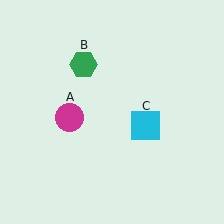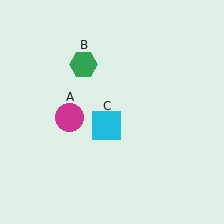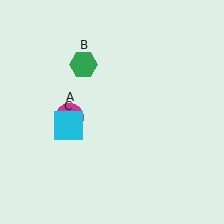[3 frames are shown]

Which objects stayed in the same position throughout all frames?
Magenta circle (object A) and green hexagon (object B) remained stationary.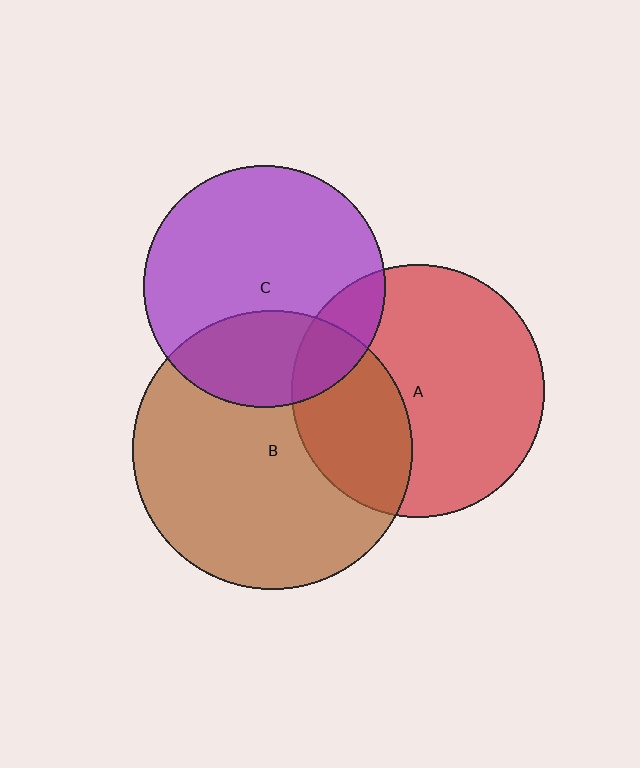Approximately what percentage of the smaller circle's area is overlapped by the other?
Approximately 15%.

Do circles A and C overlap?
Yes.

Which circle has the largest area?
Circle B (brown).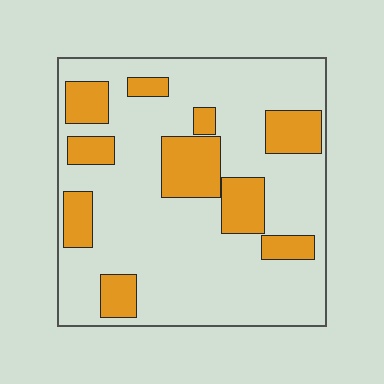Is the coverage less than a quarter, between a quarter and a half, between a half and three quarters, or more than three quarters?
Less than a quarter.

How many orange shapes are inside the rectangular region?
10.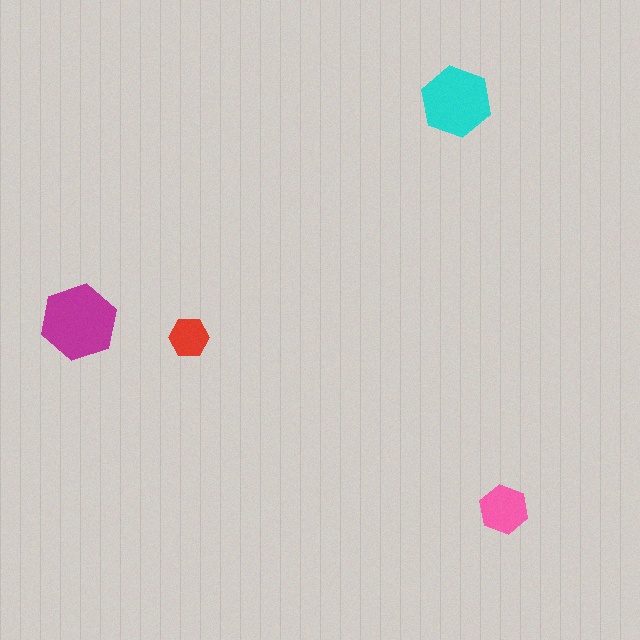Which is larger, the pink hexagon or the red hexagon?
The pink one.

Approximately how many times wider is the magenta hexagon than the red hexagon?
About 2 times wider.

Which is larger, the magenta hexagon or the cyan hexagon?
The magenta one.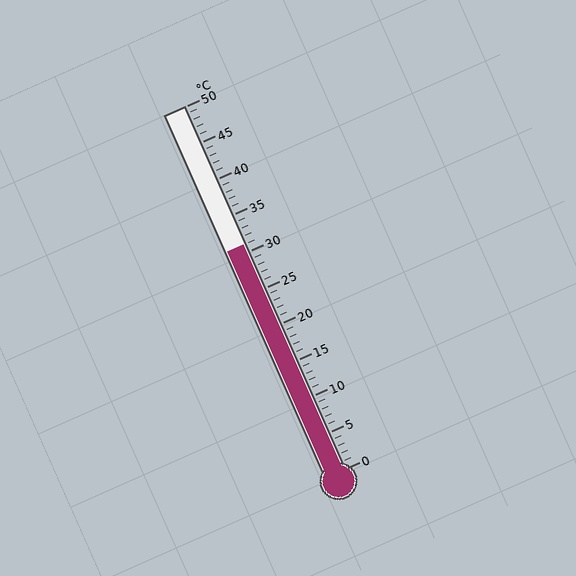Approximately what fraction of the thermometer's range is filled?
The thermometer is filled to approximately 60% of its range.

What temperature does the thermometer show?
The thermometer shows approximately 31°C.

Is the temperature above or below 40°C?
The temperature is below 40°C.